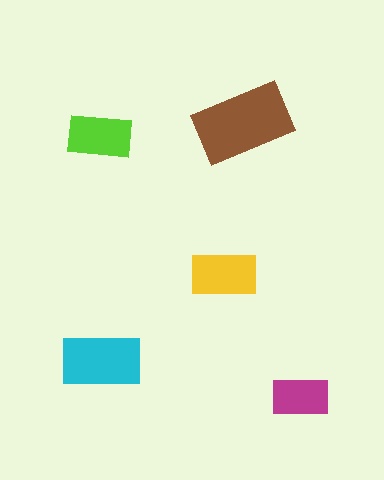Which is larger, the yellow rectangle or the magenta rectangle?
The yellow one.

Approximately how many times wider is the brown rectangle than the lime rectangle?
About 1.5 times wider.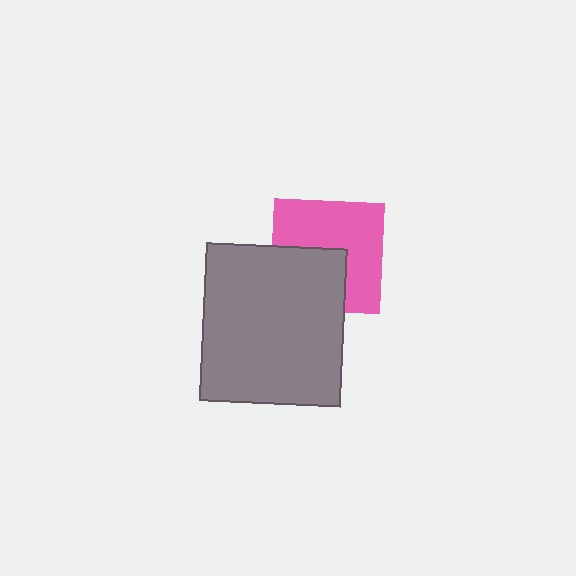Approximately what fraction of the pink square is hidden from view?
Roughly 39% of the pink square is hidden behind the gray rectangle.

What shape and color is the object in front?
The object in front is a gray rectangle.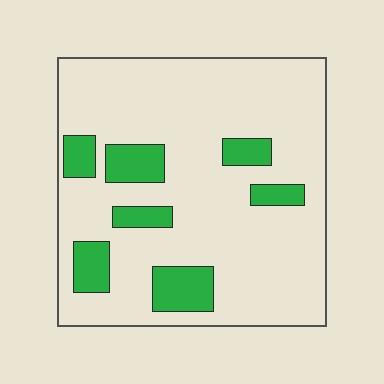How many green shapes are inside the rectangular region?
7.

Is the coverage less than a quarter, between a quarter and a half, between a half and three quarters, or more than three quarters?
Less than a quarter.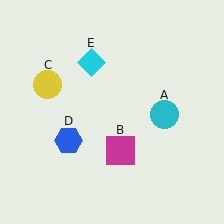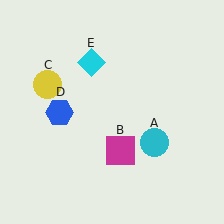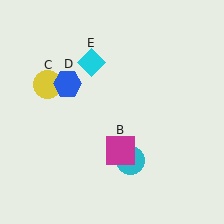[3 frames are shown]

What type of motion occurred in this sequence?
The cyan circle (object A), blue hexagon (object D) rotated clockwise around the center of the scene.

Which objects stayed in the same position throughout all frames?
Magenta square (object B) and yellow circle (object C) and cyan diamond (object E) remained stationary.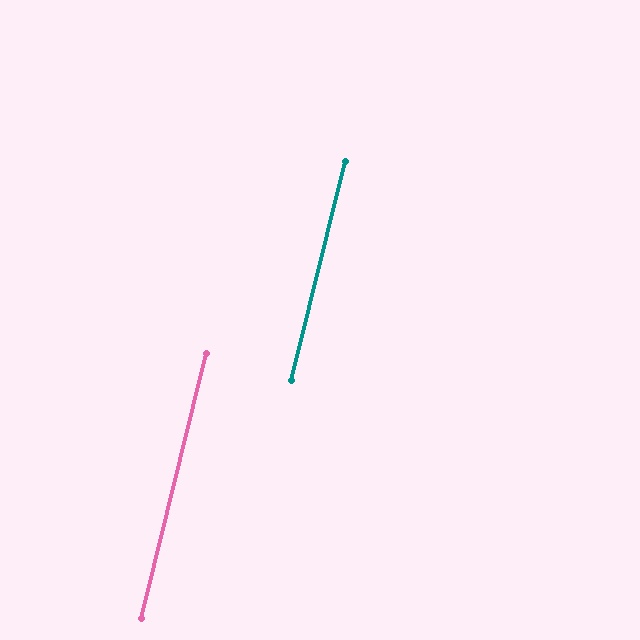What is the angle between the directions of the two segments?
Approximately 0 degrees.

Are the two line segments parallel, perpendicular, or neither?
Parallel — their directions differ by only 0.1°.